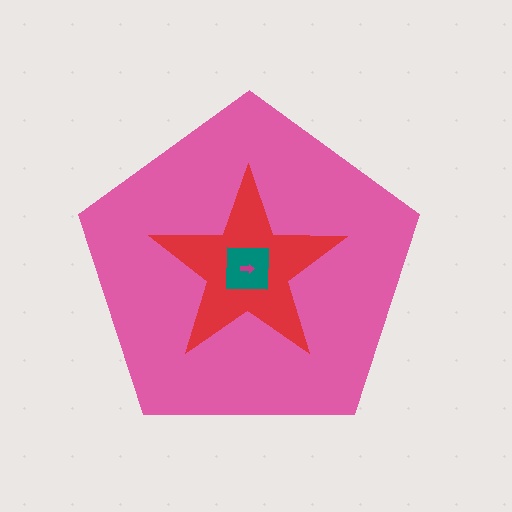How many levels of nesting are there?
4.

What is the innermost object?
The magenta arrow.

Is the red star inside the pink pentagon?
Yes.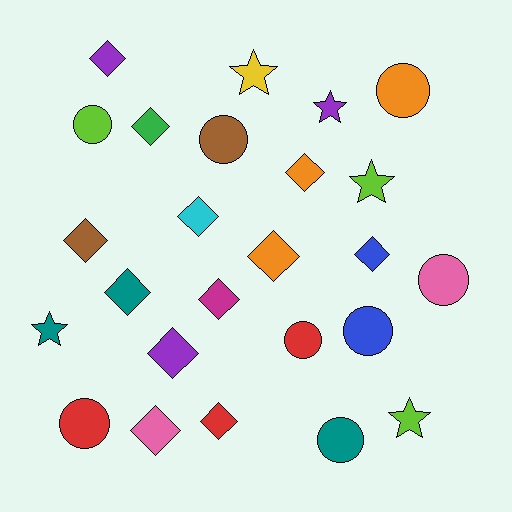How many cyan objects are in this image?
There is 1 cyan object.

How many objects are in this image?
There are 25 objects.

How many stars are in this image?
There are 5 stars.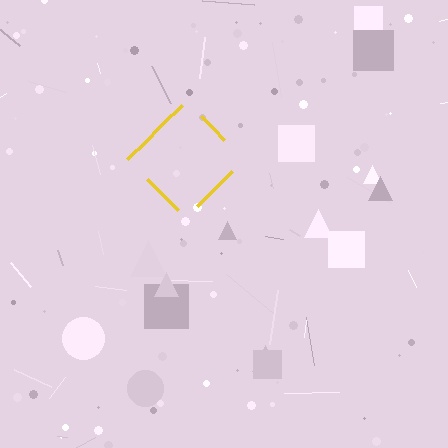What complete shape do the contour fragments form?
The contour fragments form a diamond.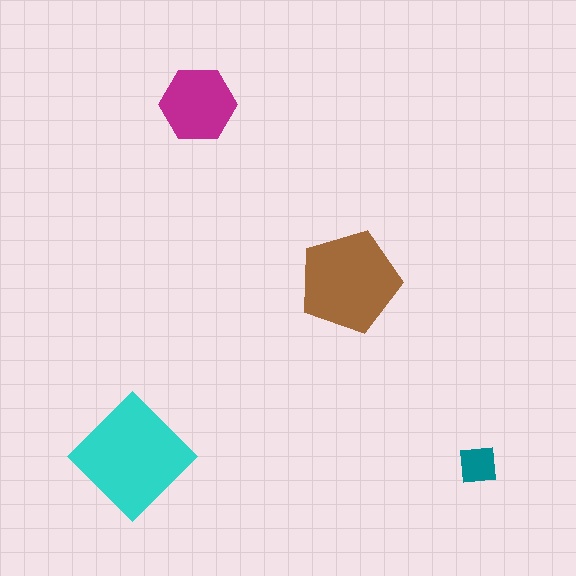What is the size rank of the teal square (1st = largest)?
4th.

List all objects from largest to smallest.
The cyan diamond, the brown pentagon, the magenta hexagon, the teal square.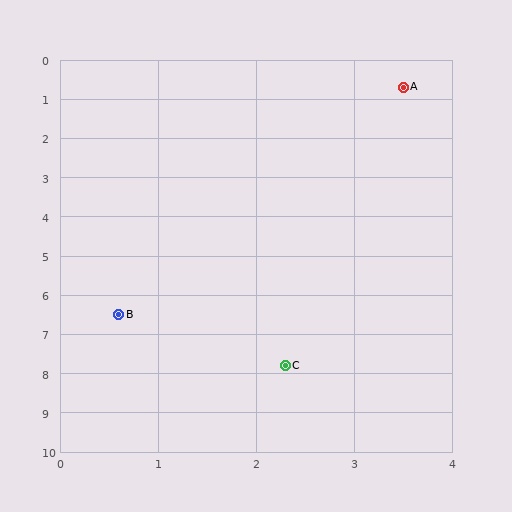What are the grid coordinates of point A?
Point A is at approximately (3.5, 0.7).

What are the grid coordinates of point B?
Point B is at approximately (0.6, 6.5).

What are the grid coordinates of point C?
Point C is at approximately (2.3, 7.8).